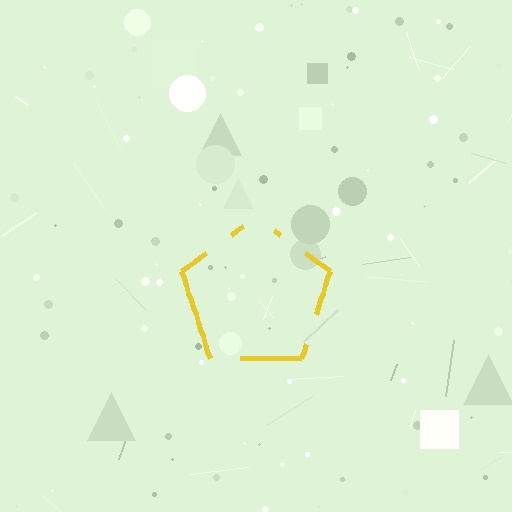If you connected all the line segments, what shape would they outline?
They would outline a pentagon.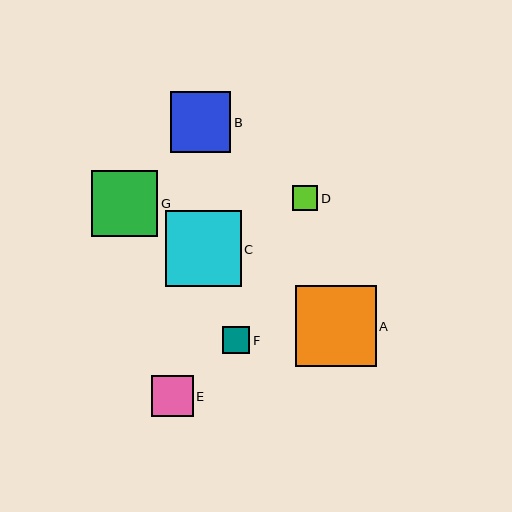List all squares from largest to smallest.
From largest to smallest: A, C, G, B, E, F, D.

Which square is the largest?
Square A is the largest with a size of approximately 81 pixels.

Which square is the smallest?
Square D is the smallest with a size of approximately 25 pixels.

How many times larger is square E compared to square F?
Square E is approximately 1.5 times the size of square F.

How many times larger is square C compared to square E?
Square C is approximately 1.8 times the size of square E.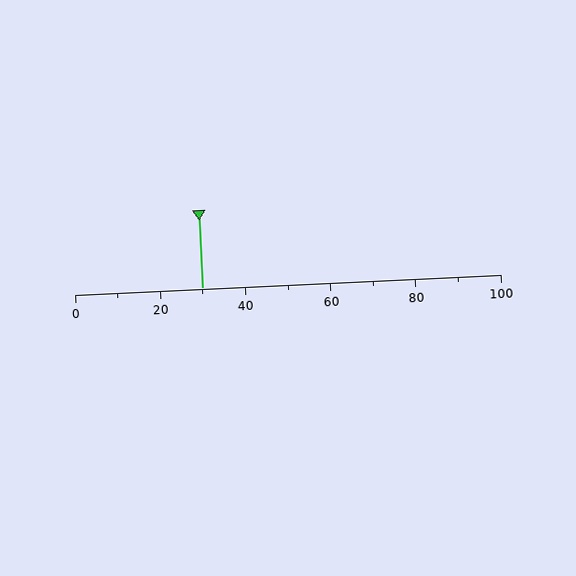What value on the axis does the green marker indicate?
The marker indicates approximately 30.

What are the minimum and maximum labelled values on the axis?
The axis runs from 0 to 100.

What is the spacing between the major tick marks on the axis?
The major ticks are spaced 20 apart.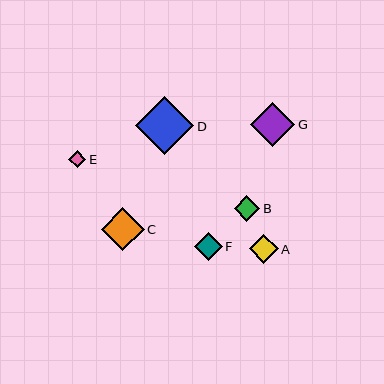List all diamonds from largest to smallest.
From largest to smallest: D, G, C, A, F, B, E.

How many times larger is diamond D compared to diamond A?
Diamond D is approximately 2.0 times the size of diamond A.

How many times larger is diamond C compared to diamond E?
Diamond C is approximately 2.6 times the size of diamond E.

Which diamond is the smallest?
Diamond E is the smallest with a size of approximately 17 pixels.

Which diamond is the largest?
Diamond D is the largest with a size of approximately 58 pixels.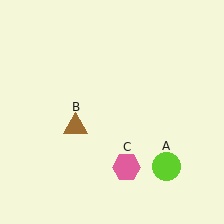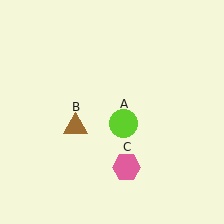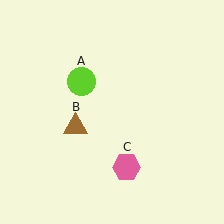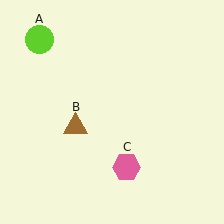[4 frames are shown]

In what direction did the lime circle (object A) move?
The lime circle (object A) moved up and to the left.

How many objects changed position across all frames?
1 object changed position: lime circle (object A).